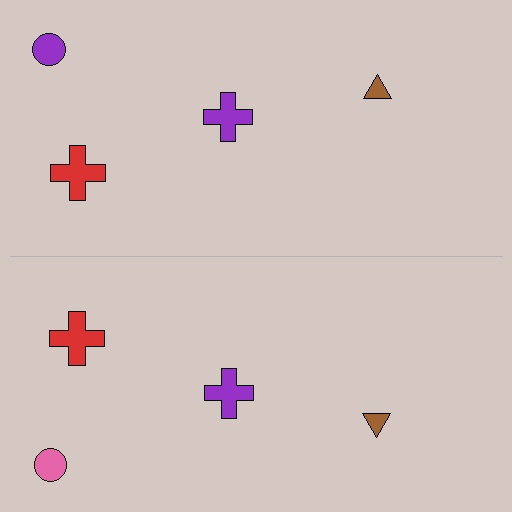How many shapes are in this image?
There are 8 shapes in this image.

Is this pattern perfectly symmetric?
No, the pattern is not perfectly symmetric. The pink circle on the bottom side breaks the symmetry — its mirror counterpart is purple.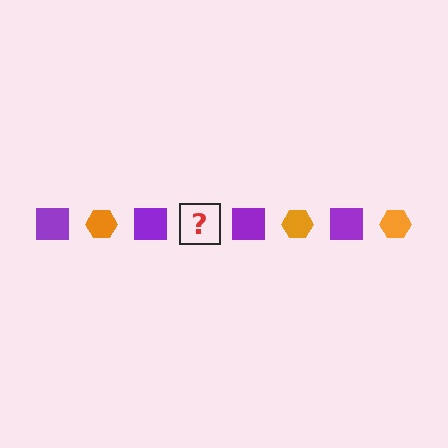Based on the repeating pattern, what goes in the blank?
The blank should be an orange hexagon.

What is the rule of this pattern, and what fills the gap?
The rule is that the pattern alternates between purple square and orange hexagon. The gap should be filled with an orange hexagon.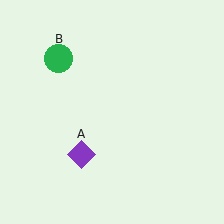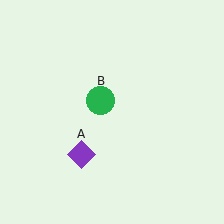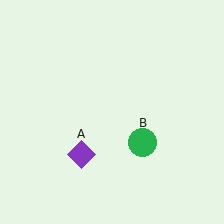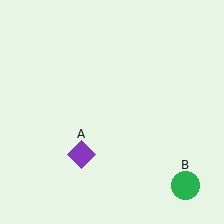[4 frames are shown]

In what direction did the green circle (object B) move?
The green circle (object B) moved down and to the right.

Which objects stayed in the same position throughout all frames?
Purple diamond (object A) remained stationary.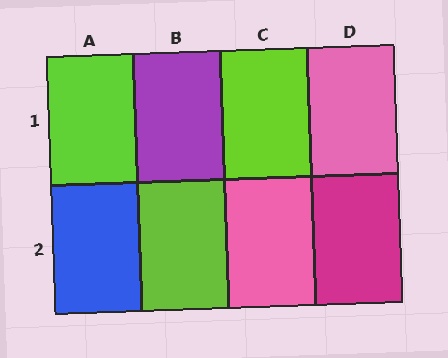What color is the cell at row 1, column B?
Purple.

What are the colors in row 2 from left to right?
Blue, lime, pink, magenta.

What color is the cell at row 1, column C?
Lime.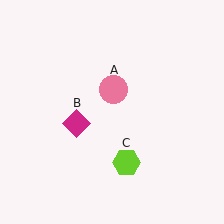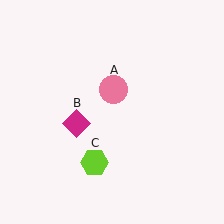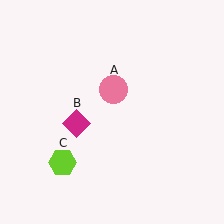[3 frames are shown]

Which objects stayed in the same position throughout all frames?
Pink circle (object A) and magenta diamond (object B) remained stationary.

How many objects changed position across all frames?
1 object changed position: lime hexagon (object C).